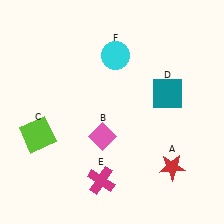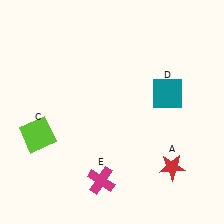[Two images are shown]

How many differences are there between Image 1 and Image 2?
There are 2 differences between the two images.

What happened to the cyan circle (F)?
The cyan circle (F) was removed in Image 2. It was in the top-right area of Image 1.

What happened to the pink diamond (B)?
The pink diamond (B) was removed in Image 2. It was in the bottom-left area of Image 1.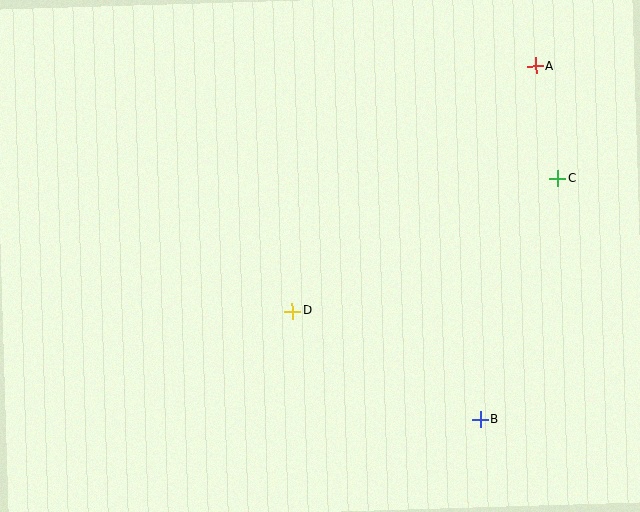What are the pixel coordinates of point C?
Point C is at (558, 178).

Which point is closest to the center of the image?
Point D at (292, 311) is closest to the center.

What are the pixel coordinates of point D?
Point D is at (292, 311).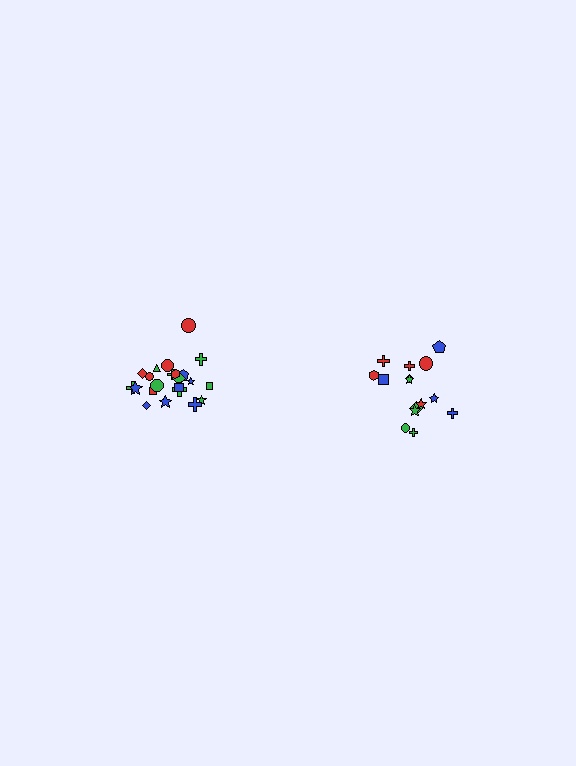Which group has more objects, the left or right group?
The left group.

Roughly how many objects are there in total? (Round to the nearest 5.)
Roughly 35 objects in total.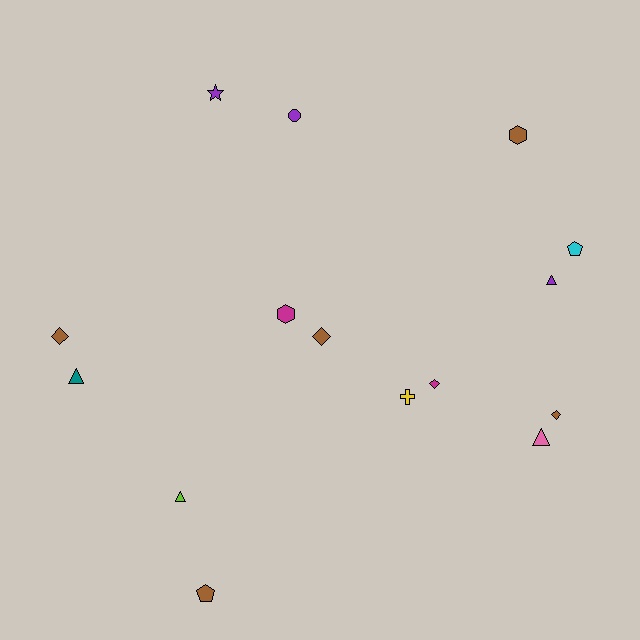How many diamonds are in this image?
There are 4 diamonds.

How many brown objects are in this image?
There are 5 brown objects.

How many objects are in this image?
There are 15 objects.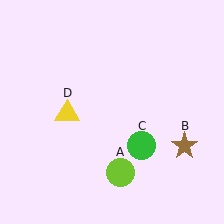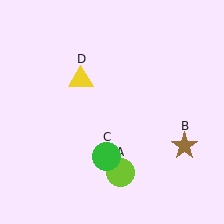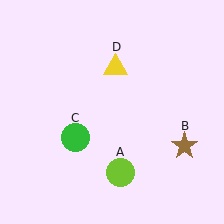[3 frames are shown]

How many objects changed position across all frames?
2 objects changed position: green circle (object C), yellow triangle (object D).